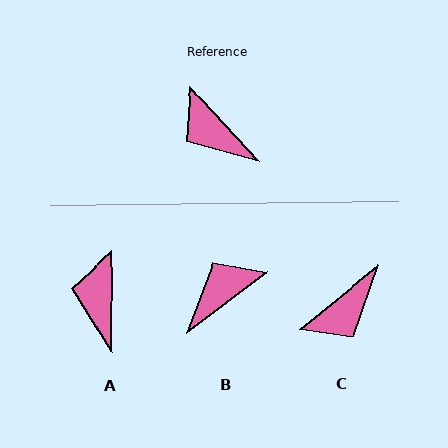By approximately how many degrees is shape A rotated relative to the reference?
Approximately 43 degrees clockwise.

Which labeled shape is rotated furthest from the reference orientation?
B, about 95 degrees away.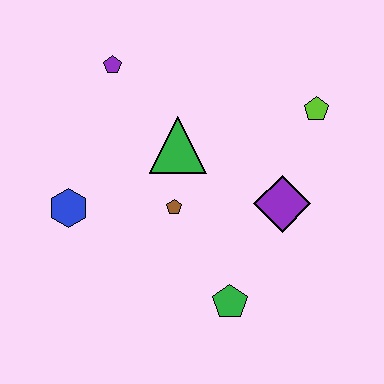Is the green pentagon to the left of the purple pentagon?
No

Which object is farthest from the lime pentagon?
The blue hexagon is farthest from the lime pentagon.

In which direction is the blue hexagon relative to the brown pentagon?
The blue hexagon is to the left of the brown pentagon.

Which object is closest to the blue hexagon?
The brown pentagon is closest to the blue hexagon.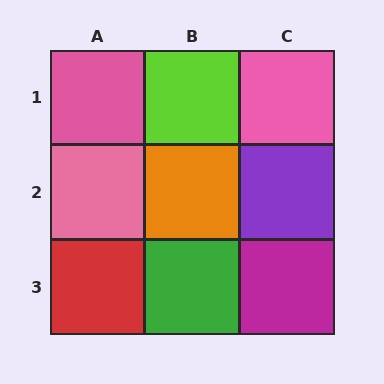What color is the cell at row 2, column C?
Purple.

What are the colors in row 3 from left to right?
Red, green, magenta.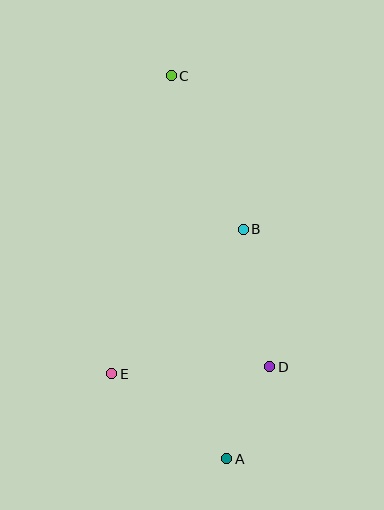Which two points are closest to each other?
Points A and D are closest to each other.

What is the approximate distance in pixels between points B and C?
The distance between B and C is approximately 169 pixels.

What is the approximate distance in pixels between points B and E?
The distance between B and E is approximately 196 pixels.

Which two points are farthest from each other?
Points A and C are farthest from each other.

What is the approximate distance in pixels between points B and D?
The distance between B and D is approximately 140 pixels.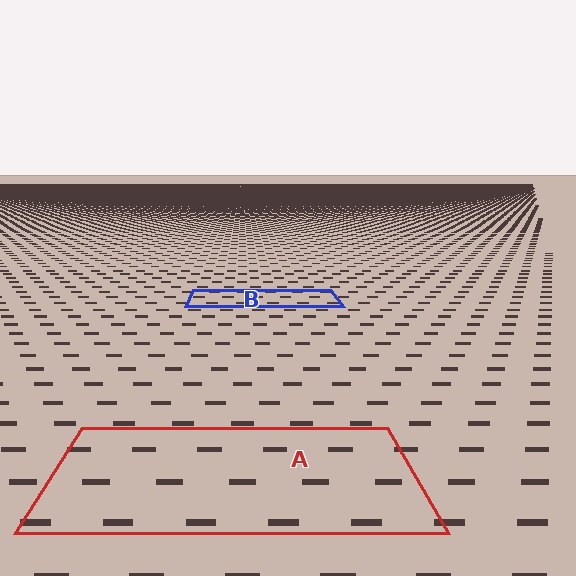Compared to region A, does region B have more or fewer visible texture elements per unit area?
Region B has more texture elements per unit area — they are packed more densely because it is farther away.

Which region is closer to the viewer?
Region A is closer. The texture elements there are larger and more spread out.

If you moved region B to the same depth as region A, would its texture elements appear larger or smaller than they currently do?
They would appear larger. At a closer depth, the same texture elements are projected at a bigger on-screen size.